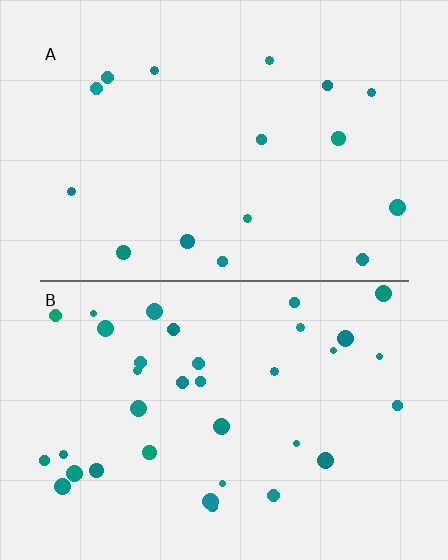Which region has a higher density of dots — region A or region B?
B (the bottom).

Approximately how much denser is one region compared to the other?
Approximately 2.2× — region B over region A.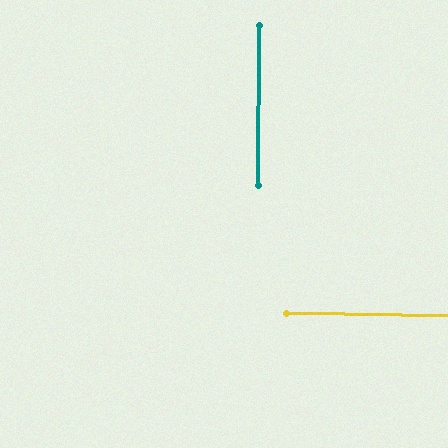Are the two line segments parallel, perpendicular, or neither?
Perpendicular — they meet at approximately 90°.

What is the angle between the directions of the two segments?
Approximately 90 degrees.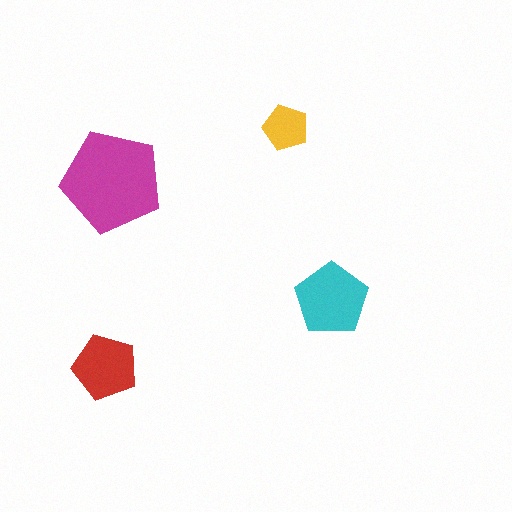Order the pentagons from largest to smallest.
the magenta one, the cyan one, the red one, the yellow one.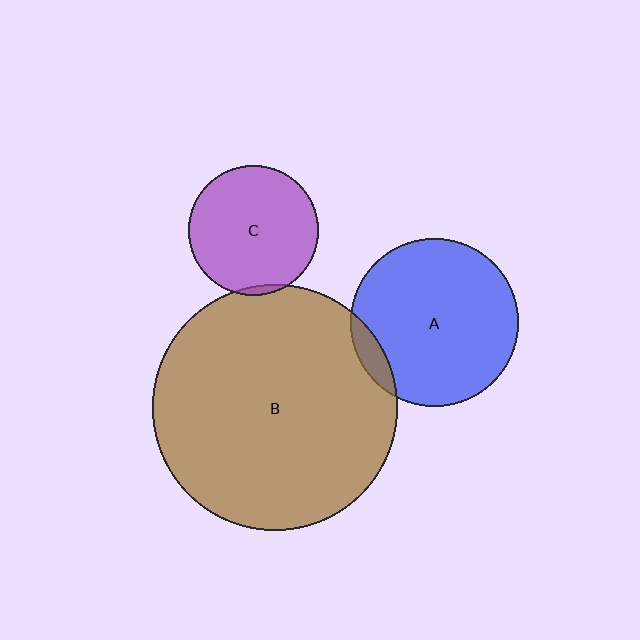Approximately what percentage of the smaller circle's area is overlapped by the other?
Approximately 5%.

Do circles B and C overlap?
Yes.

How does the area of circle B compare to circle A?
Approximately 2.1 times.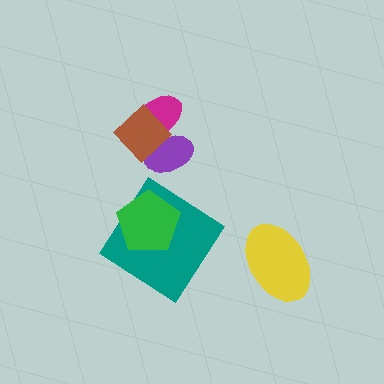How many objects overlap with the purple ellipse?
2 objects overlap with the purple ellipse.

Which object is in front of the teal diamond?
The green pentagon is in front of the teal diamond.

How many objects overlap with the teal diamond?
1 object overlaps with the teal diamond.